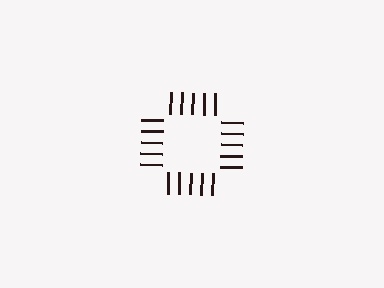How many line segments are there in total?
20 — 5 along each of the 4 edges.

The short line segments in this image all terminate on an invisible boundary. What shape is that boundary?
An illusory square — the line segments terminate on its edges but no continuous stroke is drawn.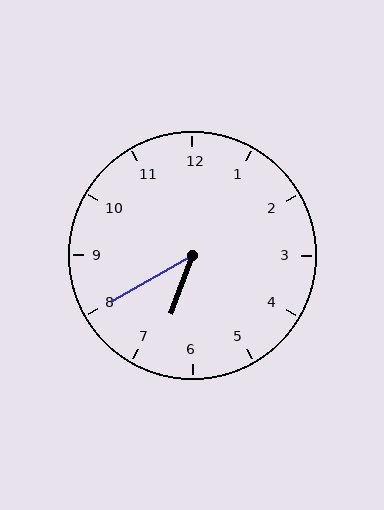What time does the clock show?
6:40.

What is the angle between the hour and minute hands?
Approximately 40 degrees.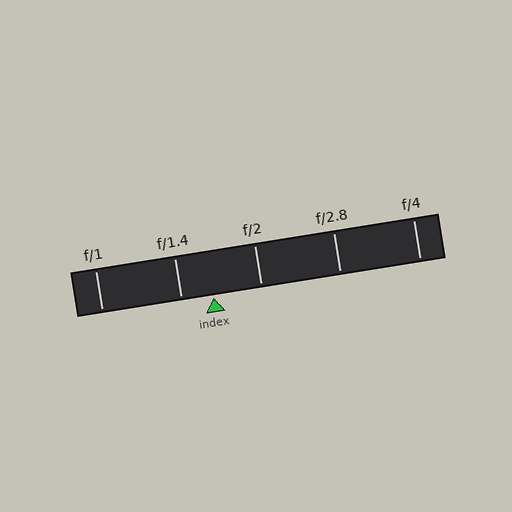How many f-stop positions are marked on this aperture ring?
There are 5 f-stop positions marked.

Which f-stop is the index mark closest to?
The index mark is closest to f/1.4.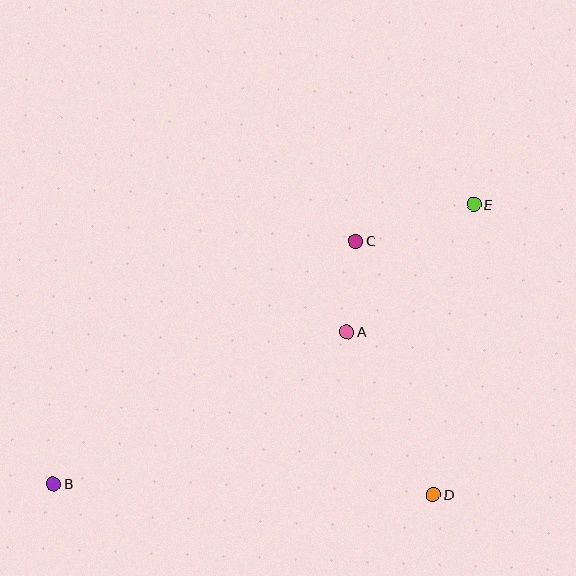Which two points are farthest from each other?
Points B and E are farthest from each other.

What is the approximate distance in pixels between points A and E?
The distance between A and E is approximately 180 pixels.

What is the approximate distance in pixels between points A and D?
The distance between A and D is approximately 184 pixels.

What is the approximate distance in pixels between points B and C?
The distance between B and C is approximately 388 pixels.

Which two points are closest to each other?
Points A and C are closest to each other.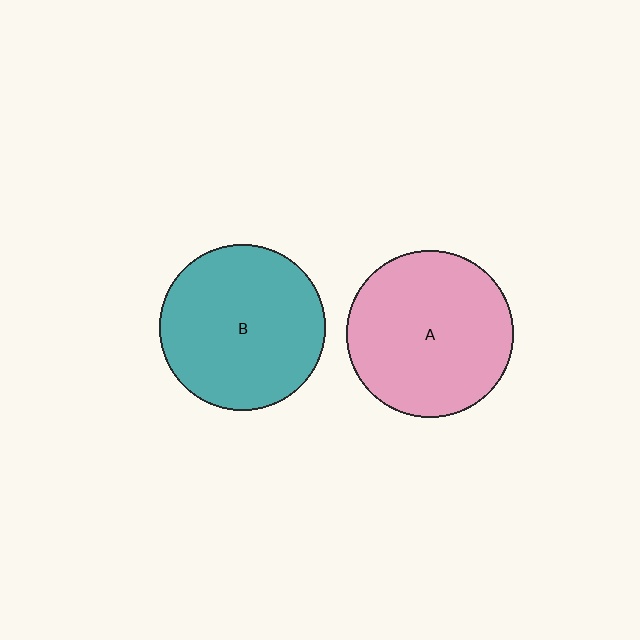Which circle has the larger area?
Circle A (pink).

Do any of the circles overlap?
No, none of the circles overlap.